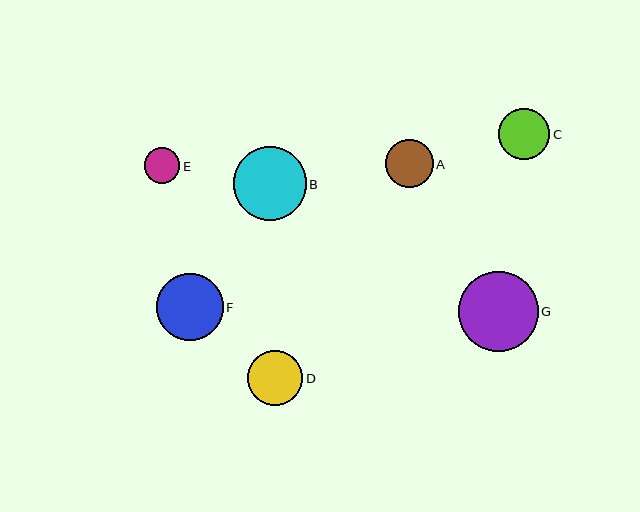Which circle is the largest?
Circle G is the largest with a size of approximately 80 pixels.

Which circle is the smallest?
Circle E is the smallest with a size of approximately 35 pixels.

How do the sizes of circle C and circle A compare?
Circle C and circle A are approximately the same size.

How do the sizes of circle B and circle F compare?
Circle B and circle F are approximately the same size.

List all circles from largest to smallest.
From largest to smallest: G, B, F, D, C, A, E.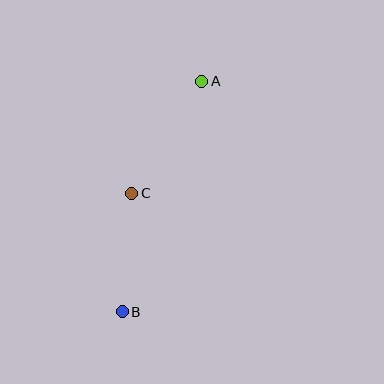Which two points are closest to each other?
Points B and C are closest to each other.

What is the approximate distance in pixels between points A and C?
The distance between A and C is approximately 132 pixels.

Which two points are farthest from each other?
Points A and B are farthest from each other.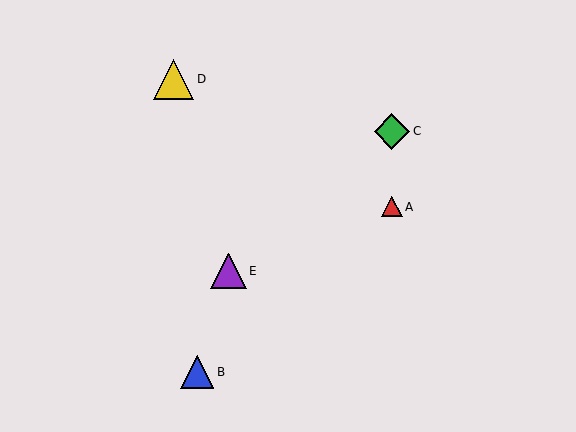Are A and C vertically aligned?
Yes, both are at x≈392.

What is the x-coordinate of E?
Object E is at x≈229.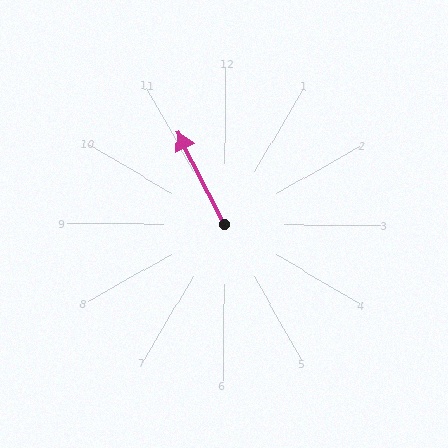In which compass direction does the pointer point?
Northwest.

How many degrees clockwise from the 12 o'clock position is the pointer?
Approximately 333 degrees.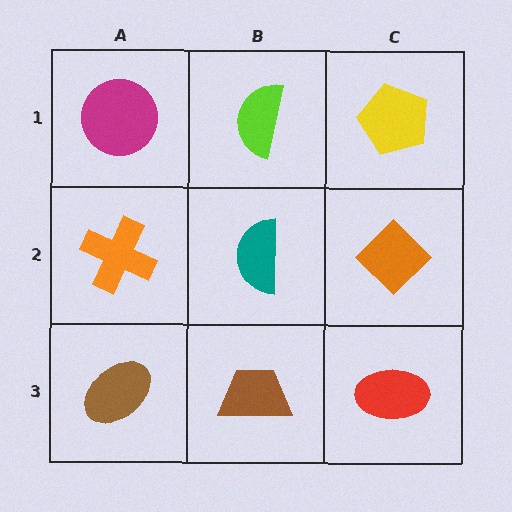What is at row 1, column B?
A lime semicircle.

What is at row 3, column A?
A brown ellipse.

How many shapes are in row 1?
3 shapes.